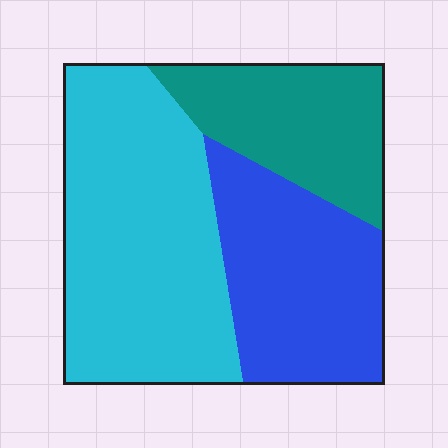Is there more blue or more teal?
Blue.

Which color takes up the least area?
Teal, at roughly 25%.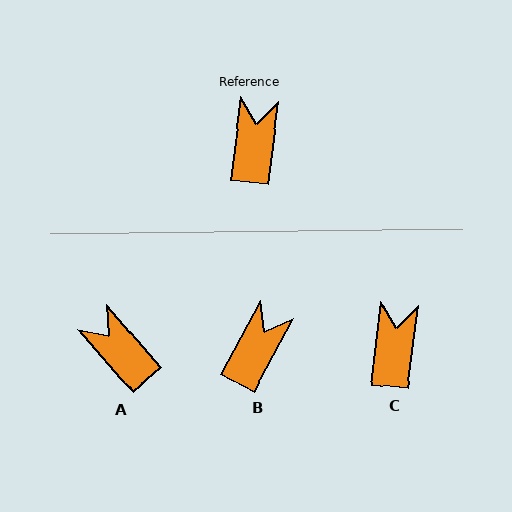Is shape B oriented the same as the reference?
No, it is off by about 21 degrees.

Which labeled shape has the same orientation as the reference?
C.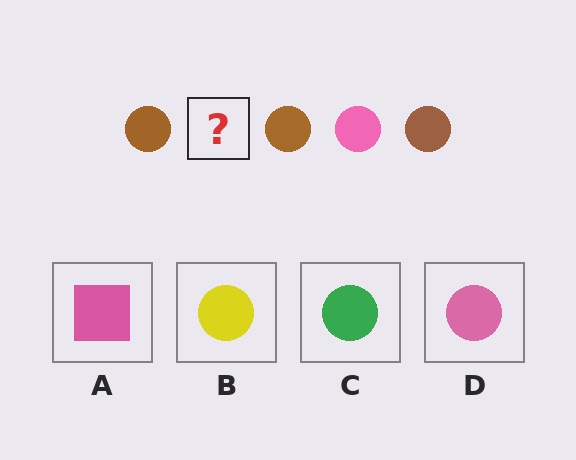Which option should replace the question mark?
Option D.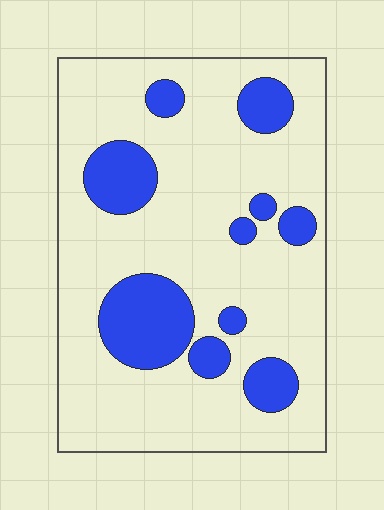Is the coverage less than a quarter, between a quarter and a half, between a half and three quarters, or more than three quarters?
Less than a quarter.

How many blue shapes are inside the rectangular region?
10.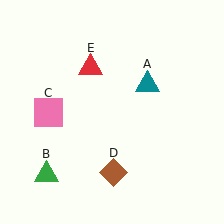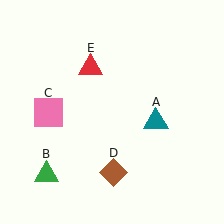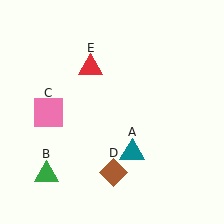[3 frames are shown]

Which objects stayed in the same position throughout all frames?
Green triangle (object B) and pink square (object C) and brown diamond (object D) and red triangle (object E) remained stationary.